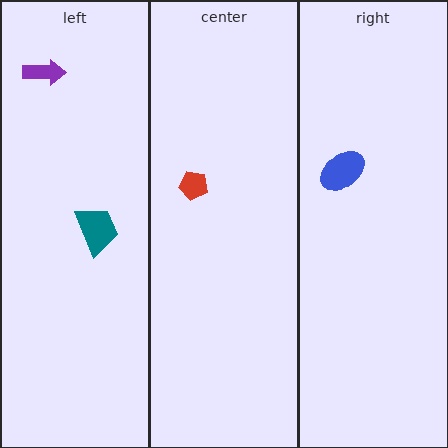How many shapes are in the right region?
1.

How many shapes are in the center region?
1.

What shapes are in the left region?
The teal trapezoid, the purple arrow.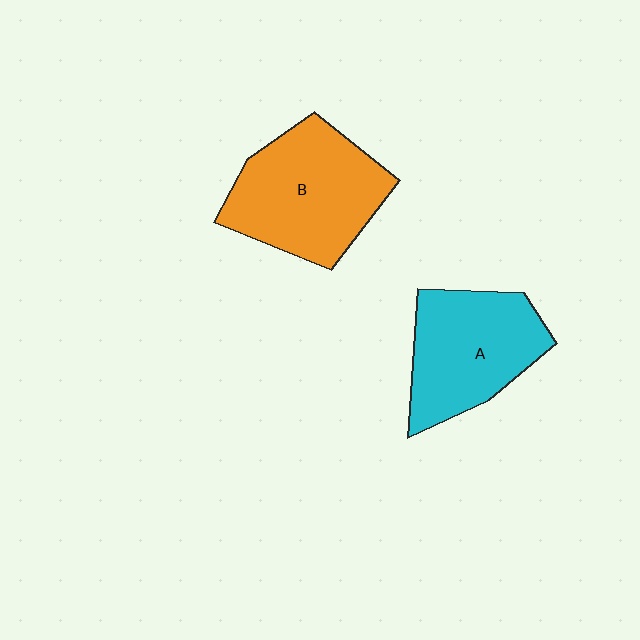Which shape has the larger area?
Shape B (orange).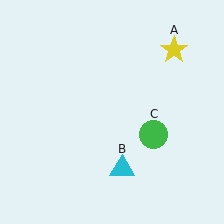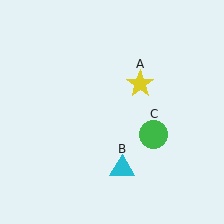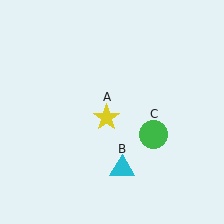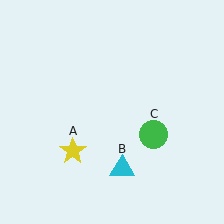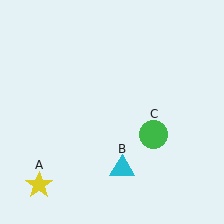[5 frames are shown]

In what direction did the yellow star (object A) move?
The yellow star (object A) moved down and to the left.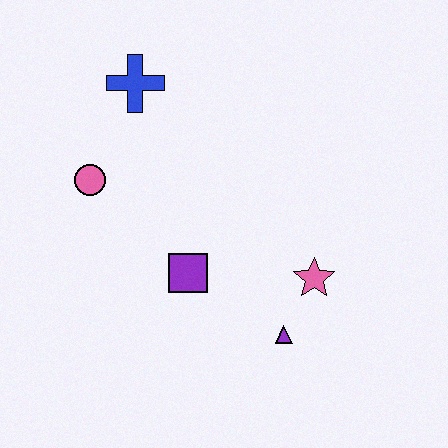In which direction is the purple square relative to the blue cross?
The purple square is below the blue cross.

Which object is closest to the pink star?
The purple triangle is closest to the pink star.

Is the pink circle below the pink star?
No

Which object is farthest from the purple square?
The blue cross is farthest from the purple square.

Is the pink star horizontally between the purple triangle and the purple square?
No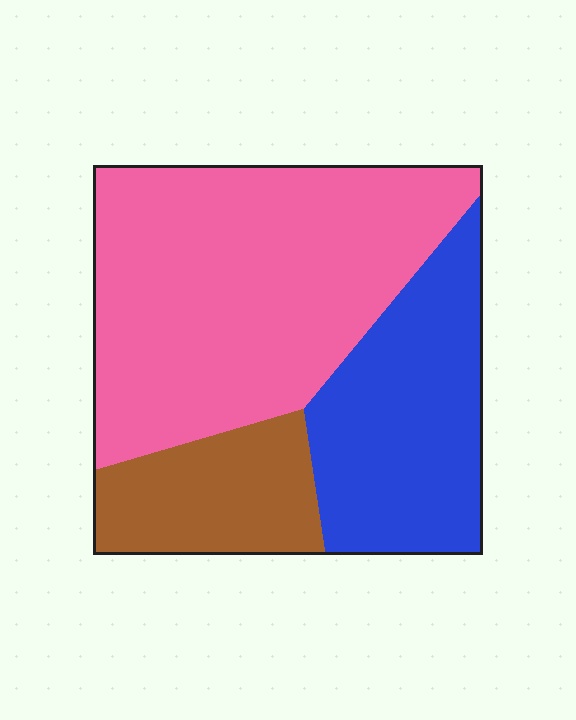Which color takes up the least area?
Brown, at roughly 15%.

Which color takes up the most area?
Pink, at roughly 55%.